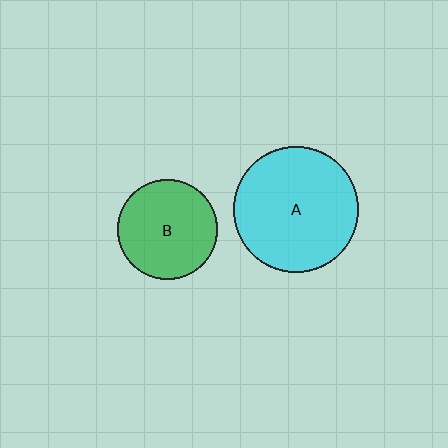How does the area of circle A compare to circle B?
Approximately 1.6 times.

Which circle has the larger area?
Circle A (cyan).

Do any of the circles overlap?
No, none of the circles overlap.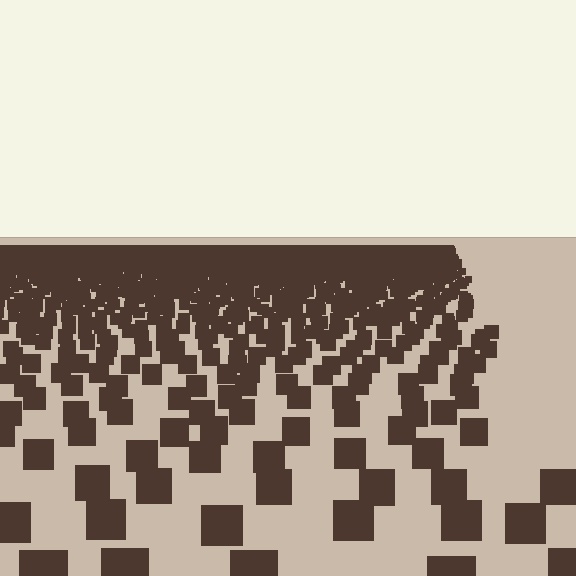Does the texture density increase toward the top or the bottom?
Density increases toward the top.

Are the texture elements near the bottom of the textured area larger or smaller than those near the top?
Larger. Near the bottom, elements are closer to the viewer and appear at a bigger on-screen size.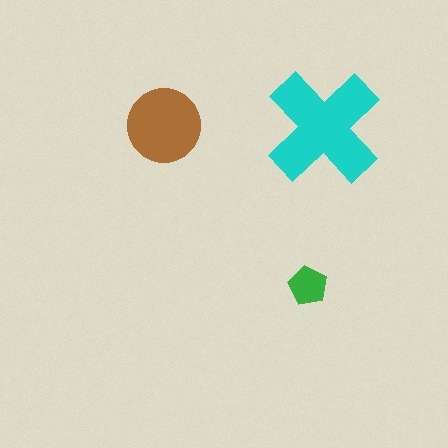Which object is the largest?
The cyan cross.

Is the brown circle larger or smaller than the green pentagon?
Larger.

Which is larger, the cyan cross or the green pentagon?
The cyan cross.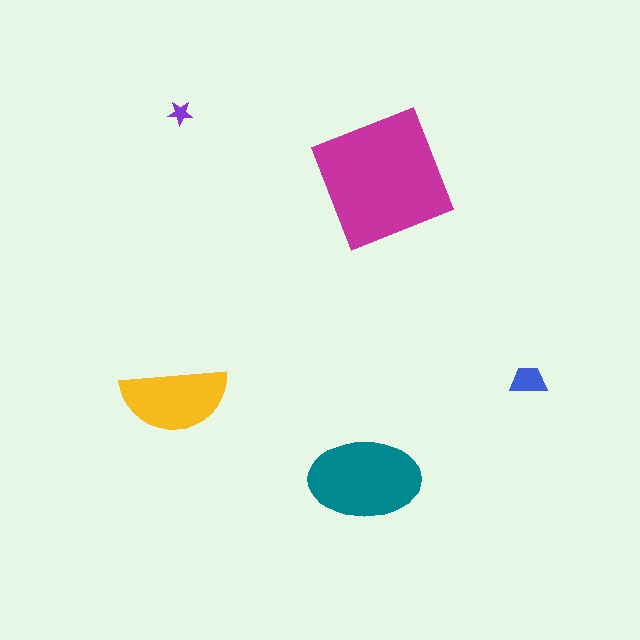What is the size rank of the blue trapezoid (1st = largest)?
4th.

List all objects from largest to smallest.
The magenta square, the teal ellipse, the yellow semicircle, the blue trapezoid, the purple star.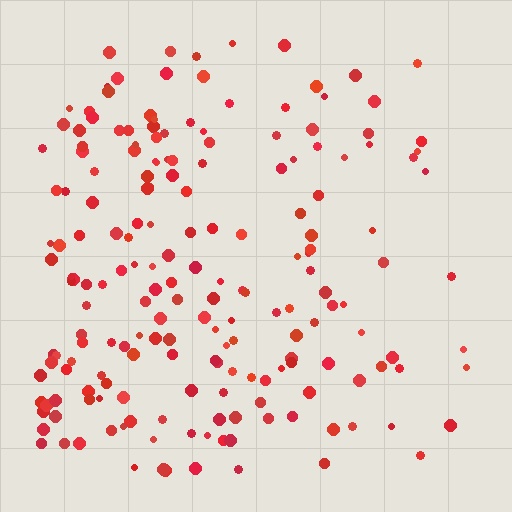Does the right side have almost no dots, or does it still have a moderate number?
Still a moderate number, just noticeably fewer than the left.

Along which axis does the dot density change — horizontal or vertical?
Horizontal.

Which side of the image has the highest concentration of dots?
The left.